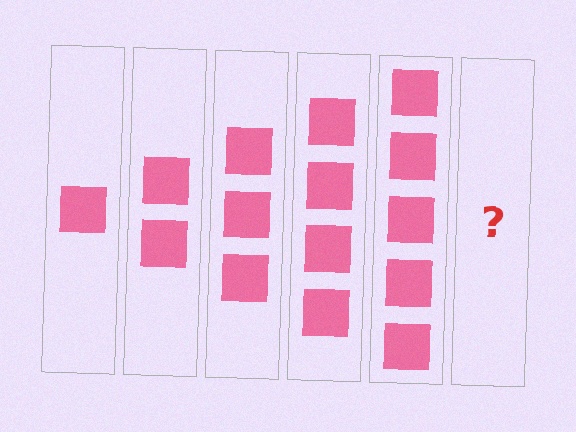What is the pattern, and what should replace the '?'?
The pattern is that each step adds one more square. The '?' should be 6 squares.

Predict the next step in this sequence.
The next step is 6 squares.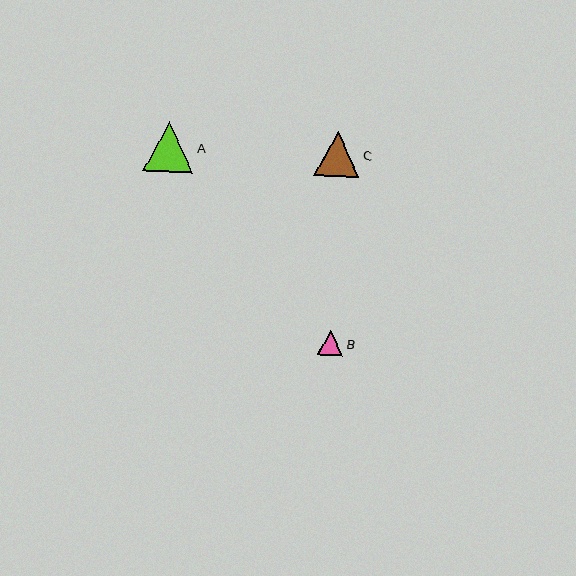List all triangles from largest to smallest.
From largest to smallest: A, C, B.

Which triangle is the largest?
Triangle A is the largest with a size of approximately 50 pixels.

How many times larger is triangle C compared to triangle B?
Triangle C is approximately 1.8 times the size of triangle B.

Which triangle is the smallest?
Triangle B is the smallest with a size of approximately 25 pixels.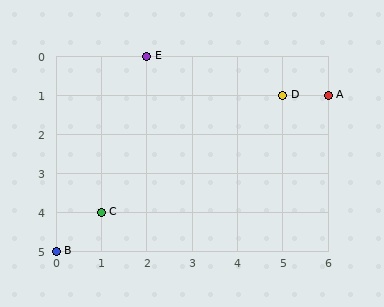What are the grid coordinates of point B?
Point B is at grid coordinates (0, 5).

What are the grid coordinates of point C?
Point C is at grid coordinates (1, 4).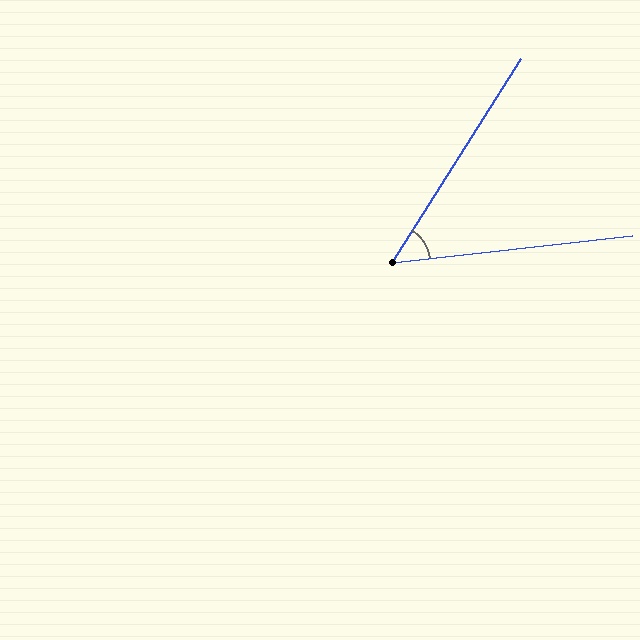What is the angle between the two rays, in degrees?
Approximately 51 degrees.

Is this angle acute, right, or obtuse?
It is acute.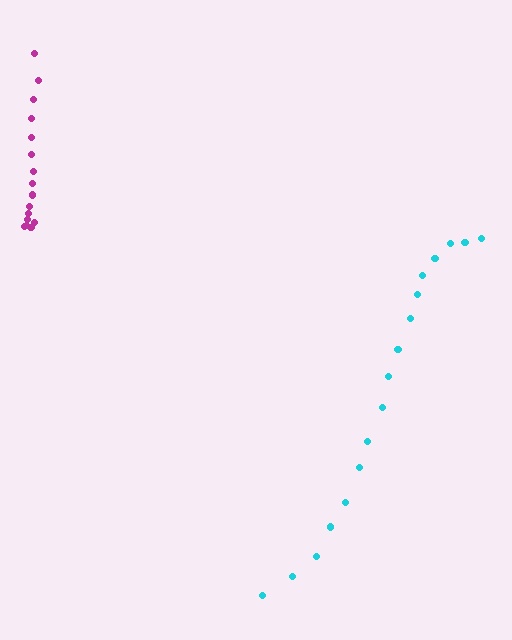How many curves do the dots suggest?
There are 2 distinct paths.